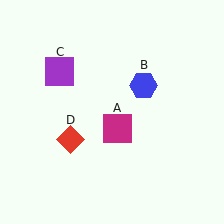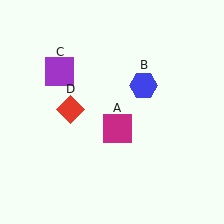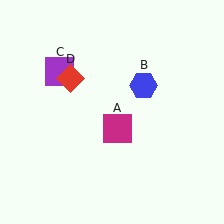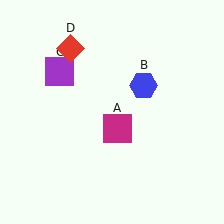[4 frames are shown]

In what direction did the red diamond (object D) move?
The red diamond (object D) moved up.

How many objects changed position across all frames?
1 object changed position: red diamond (object D).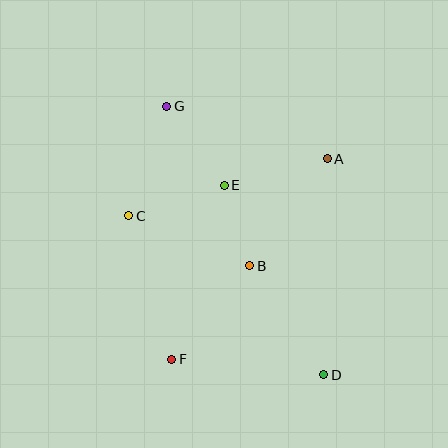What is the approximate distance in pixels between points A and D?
The distance between A and D is approximately 216 pixels.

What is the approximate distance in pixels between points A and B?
The distance between A and B is approximately 132 pixels.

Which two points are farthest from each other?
Points D and G are farthest from each other.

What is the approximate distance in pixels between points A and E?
The distance between A and E is approximately 106 pixels.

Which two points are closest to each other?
Points B and E are closest to each other.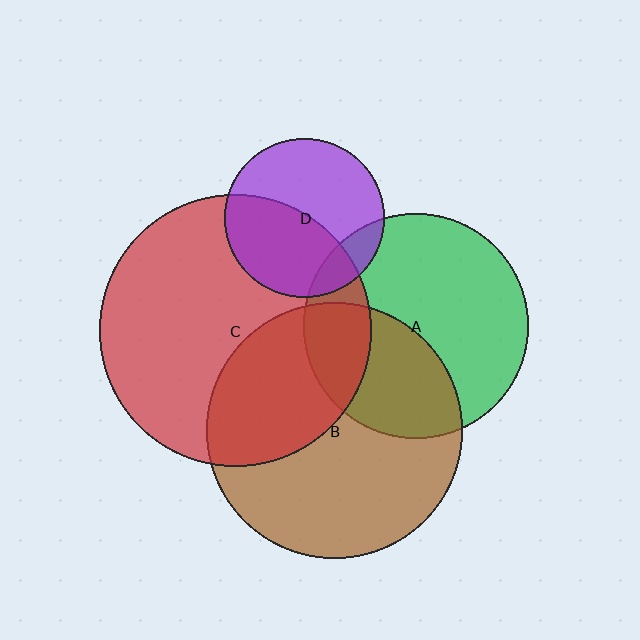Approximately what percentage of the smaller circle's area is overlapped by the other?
Approximately 40%.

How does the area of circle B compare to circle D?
Approximately 2.6 times.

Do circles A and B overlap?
Yes.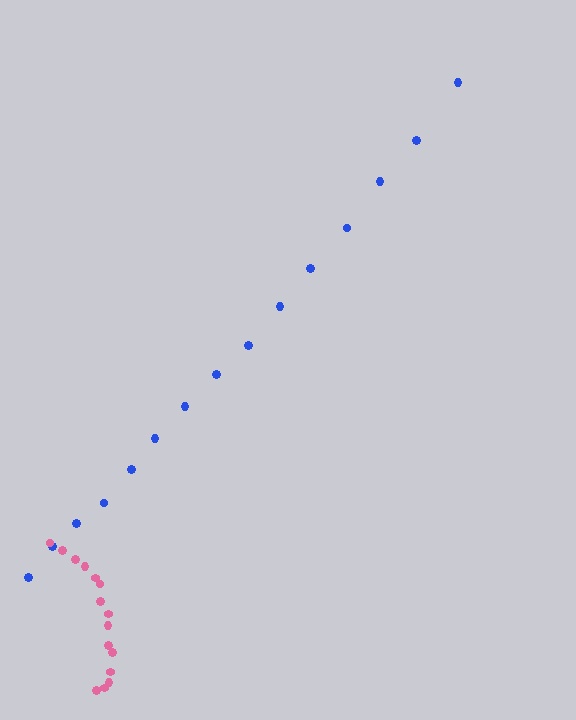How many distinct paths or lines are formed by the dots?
There are 2 distinct paths.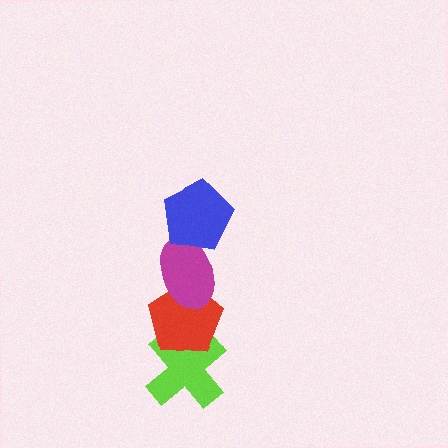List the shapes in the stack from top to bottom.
From top to bottom: the blue pentagon, the magenta ellipse, the red pentagon, the lime cross.